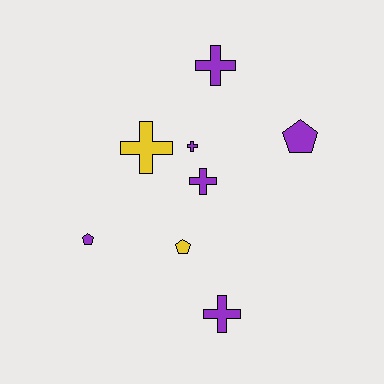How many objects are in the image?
There are 8 objects.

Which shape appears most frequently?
Cross, with 5 objects.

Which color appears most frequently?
Purple, with 6 objects.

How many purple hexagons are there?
There are no purple hexagons.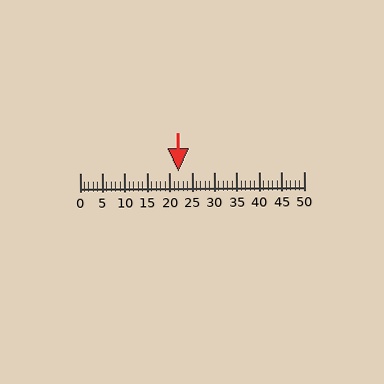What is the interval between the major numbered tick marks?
The major tick marks are spaced 5 units apart.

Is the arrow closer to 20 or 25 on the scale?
The arrow is closer to 20.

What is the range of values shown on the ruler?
The ruler shows values from 0 to 50.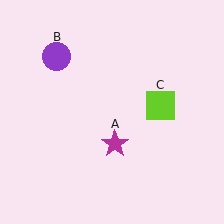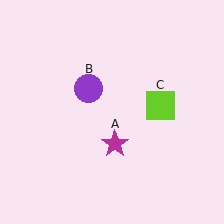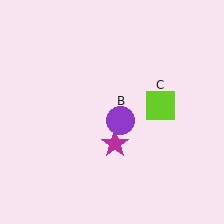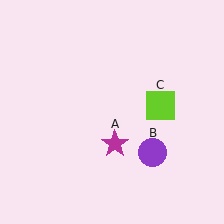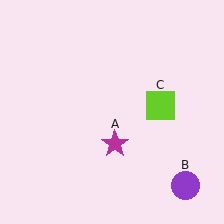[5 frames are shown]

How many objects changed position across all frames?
1 object changed position: purple circle (object B).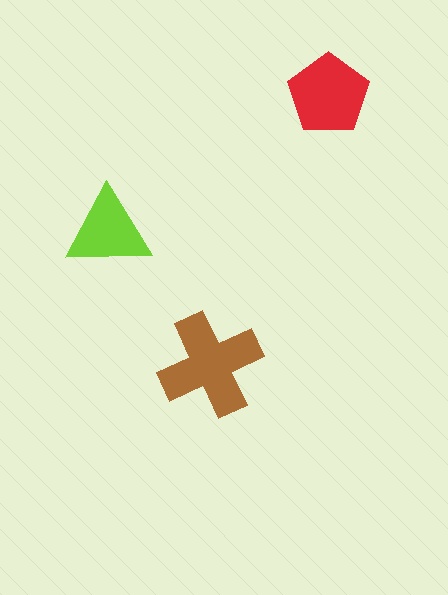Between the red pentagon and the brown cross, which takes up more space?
The brown cross.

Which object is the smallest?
The lime triangle.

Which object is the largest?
The brown cross.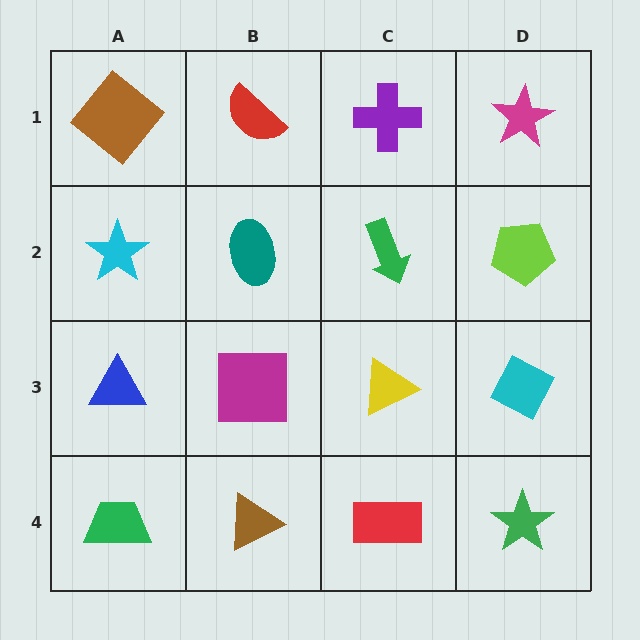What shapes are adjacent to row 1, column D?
A lime pentagon (row 2, column D), a purple cross (row 1, column C).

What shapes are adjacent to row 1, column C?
A green arrow (row 2, column C), a red semicircle (row 1, column B), a magenta star (row 1, column D).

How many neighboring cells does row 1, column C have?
3.